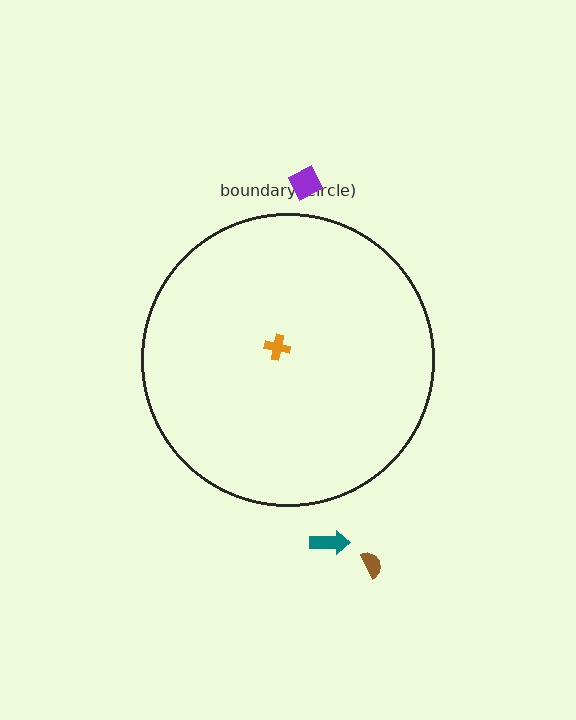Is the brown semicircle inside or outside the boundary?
Outside.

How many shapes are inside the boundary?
1 inside, 3 outside.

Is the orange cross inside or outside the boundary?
Inside.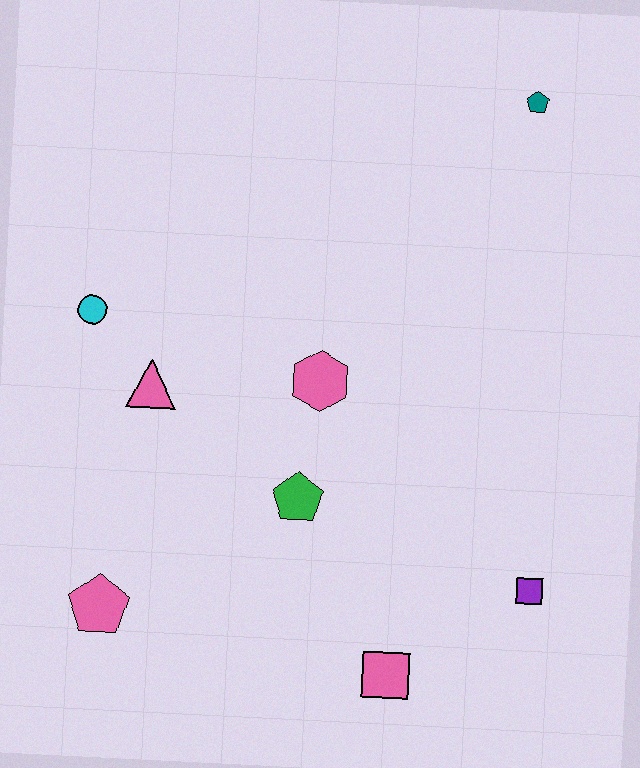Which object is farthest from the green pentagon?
The teal pentagon is farthest from the green pentagon.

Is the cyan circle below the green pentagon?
No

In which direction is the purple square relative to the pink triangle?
The purple square is to the right of the pink triangle.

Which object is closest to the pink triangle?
The cyan circle is closest to the pink triangle.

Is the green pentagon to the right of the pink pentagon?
Yes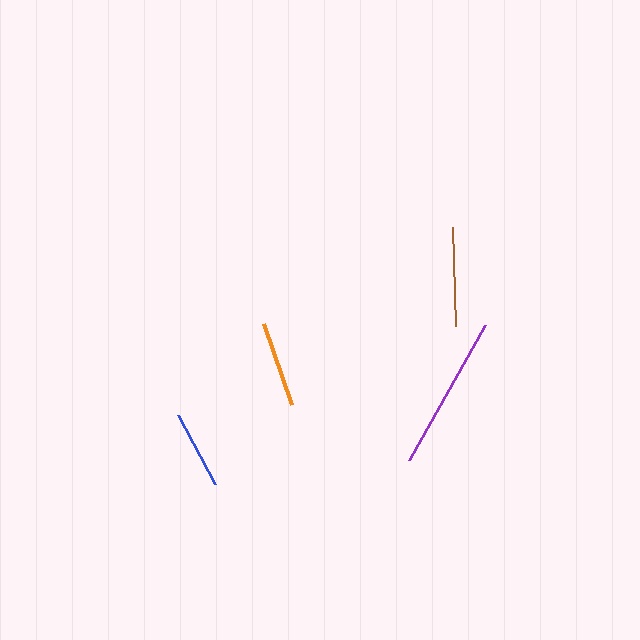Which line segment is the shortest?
The blue line is the shortest at approximately 78 pixels.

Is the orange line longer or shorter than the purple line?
The purple line is longer than the orange line.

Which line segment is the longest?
The purple line is the longest at approximately 155 pixels.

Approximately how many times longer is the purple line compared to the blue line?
The purple line is approximately 2.0 times the length of the blue line.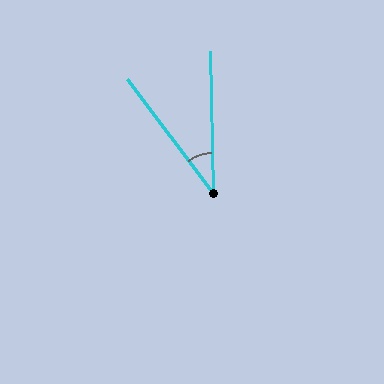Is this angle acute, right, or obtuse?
It is acute.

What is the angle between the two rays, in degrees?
Approximately 36 degrees.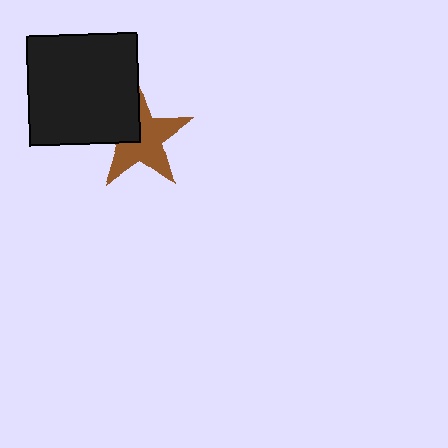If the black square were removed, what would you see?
You would see the complete brown star.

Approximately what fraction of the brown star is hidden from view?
Roughly 34% of the brown star is hidden behind the black square.